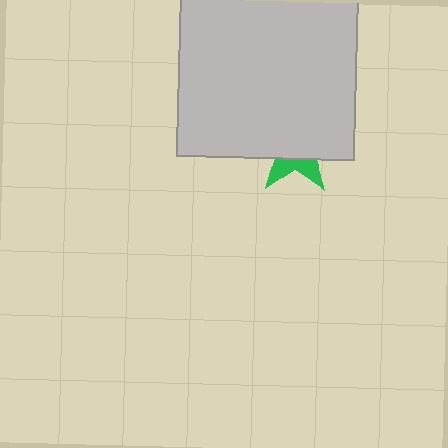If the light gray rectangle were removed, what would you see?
You would see the complete green star.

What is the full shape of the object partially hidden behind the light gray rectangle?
The partially hidden object is a green star.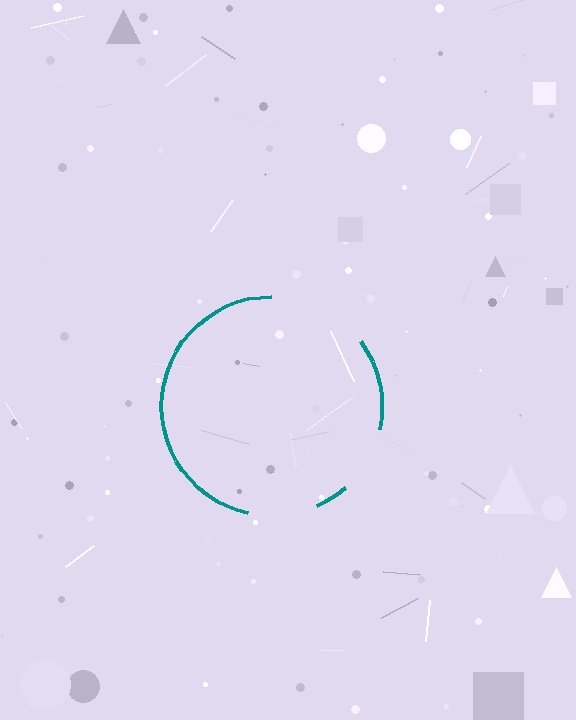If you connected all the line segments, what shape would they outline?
They would outline a circle.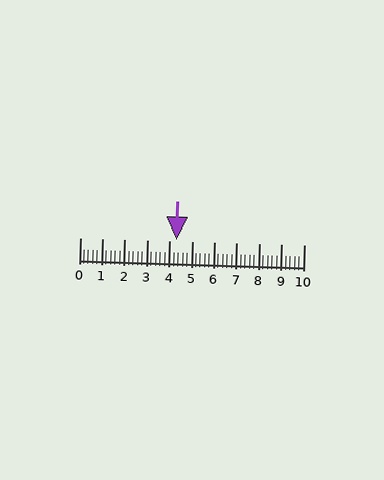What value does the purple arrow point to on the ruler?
The purple arrow points to approximately 4.3.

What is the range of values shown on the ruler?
The ruler shows values from 0 to 10.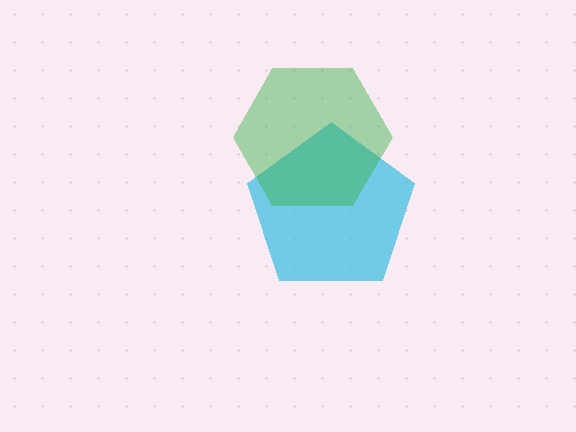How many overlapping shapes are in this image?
There are 2 overlapping shapes in the image.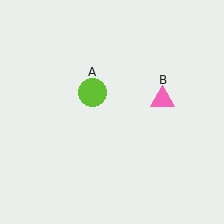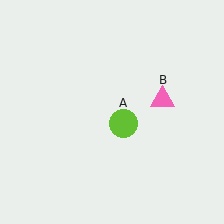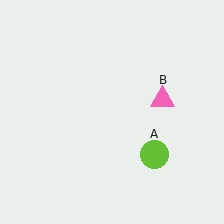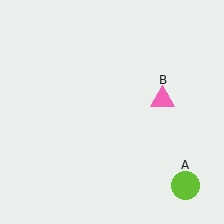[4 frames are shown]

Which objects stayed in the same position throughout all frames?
Pink triangle (object B) remained stationary.